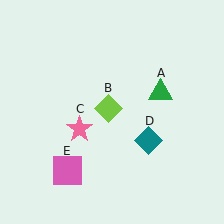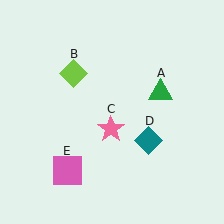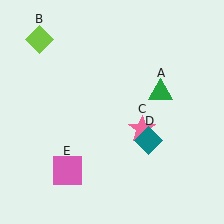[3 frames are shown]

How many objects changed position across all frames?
2 objects changed position: lime diamond (object B), pink star (object C).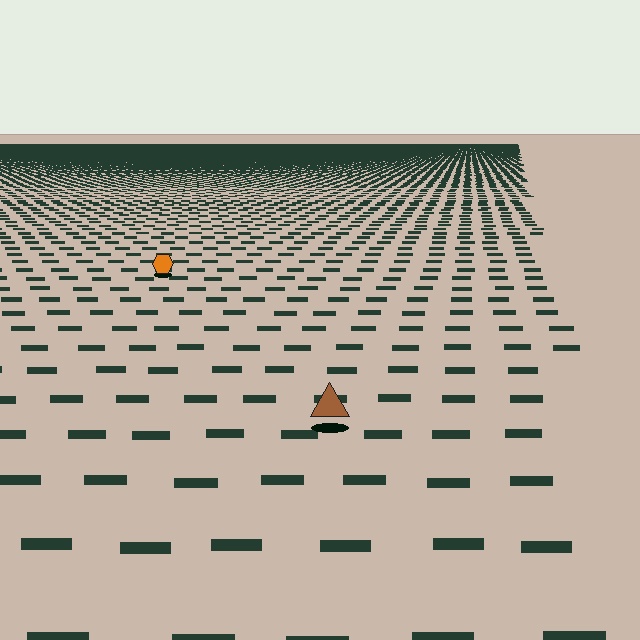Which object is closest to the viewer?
The brown triangle is closest. The texture marks near it are larger and more spread out.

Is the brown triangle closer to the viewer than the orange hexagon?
Yes. The brown triangle is closer — you can tell from the texture gradient: the ground texture is coarser near it.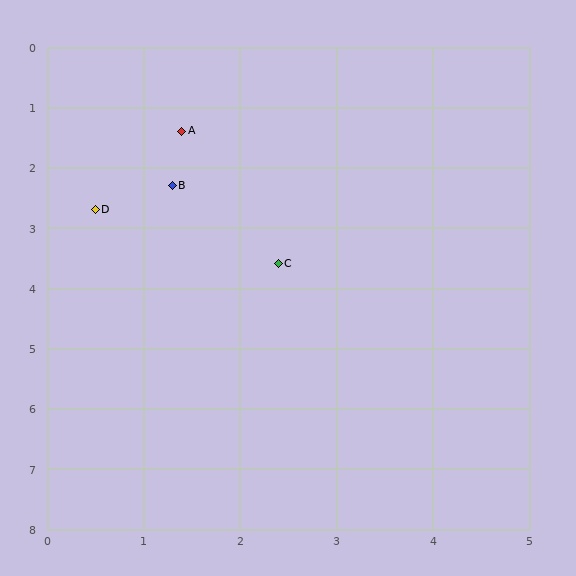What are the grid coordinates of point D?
Point D is at approximately (0.5, 2.7).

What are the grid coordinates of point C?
Point C is at approximately (2.4, 3.6).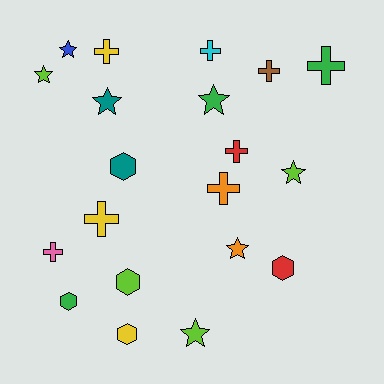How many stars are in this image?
There are 7 stars.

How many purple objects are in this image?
There are no purple objects.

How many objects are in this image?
There are 20 objects.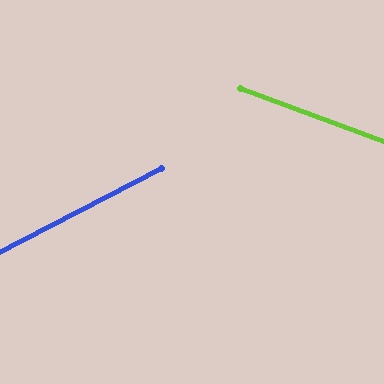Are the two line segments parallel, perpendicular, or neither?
Neither parallel nor perpendicular — they differ by about 47°.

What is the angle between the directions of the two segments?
Approximately 47 degrees.